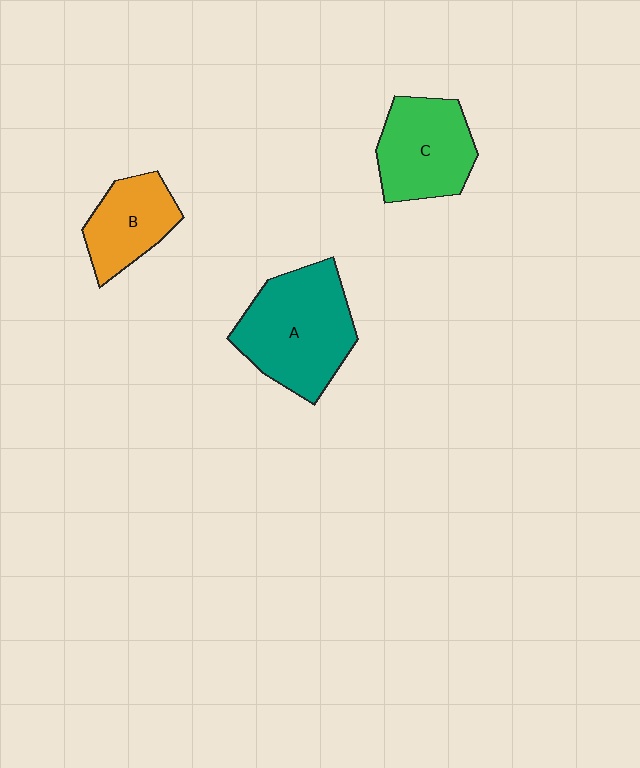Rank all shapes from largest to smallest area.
From largest to smallest: A (teal), C (green), B (orange).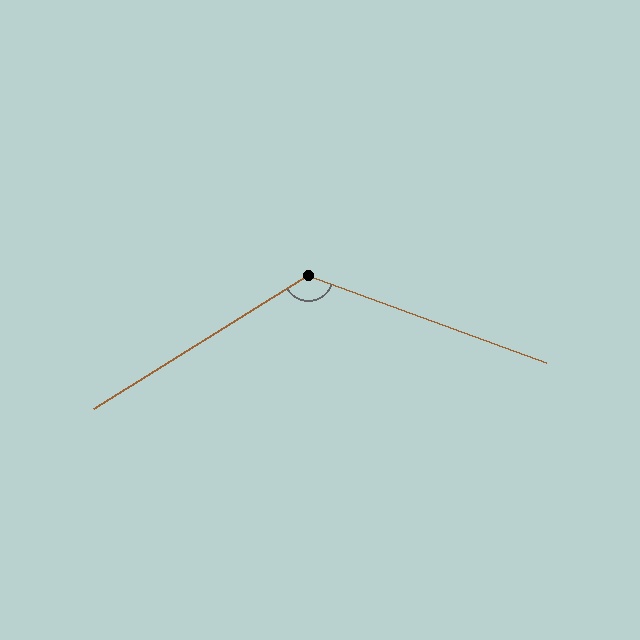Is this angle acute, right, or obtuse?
It is obtuse.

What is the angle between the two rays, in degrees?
Approximately 128 degrees.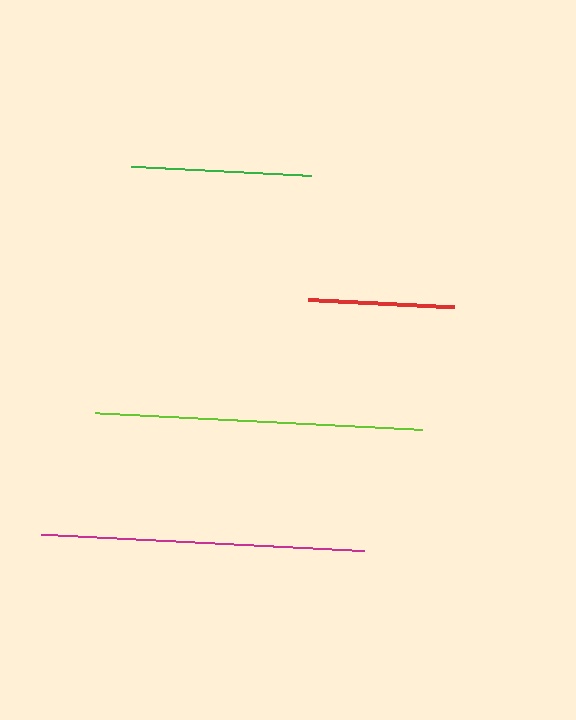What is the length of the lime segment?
The lime segment is approximately 327 pixels long.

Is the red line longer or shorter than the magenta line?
The magenta line is longer than the red line.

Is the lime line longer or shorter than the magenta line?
The lime line is longer than the magenta line.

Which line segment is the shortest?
The red line is the shortest at approximately 146 pixels.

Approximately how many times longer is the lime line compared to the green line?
The lime line is approximately 1.8 times the length of the green line.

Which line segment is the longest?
The lime line is the longest at approximately 327 pixels.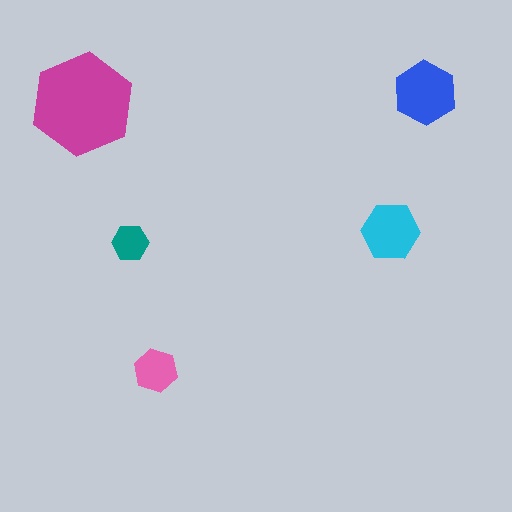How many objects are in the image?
There are 5 objects in the image.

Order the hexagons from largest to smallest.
the magenta one, the blue one, the cyan one, the pink one, the teal one.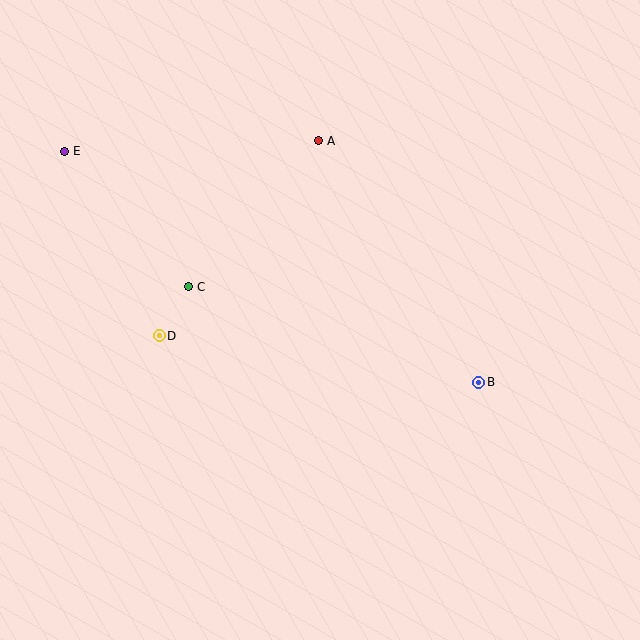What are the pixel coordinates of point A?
Point A is at (319, 141).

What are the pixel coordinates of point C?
Point C is at (189, 287).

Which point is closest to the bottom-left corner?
Point D is closest to the bottom-left corner.